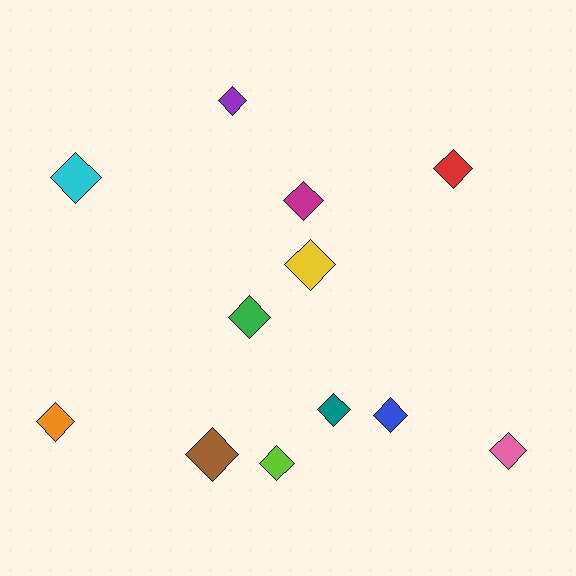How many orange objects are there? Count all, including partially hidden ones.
There is 1 orange object.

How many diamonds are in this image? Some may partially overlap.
There are 12 diamonds.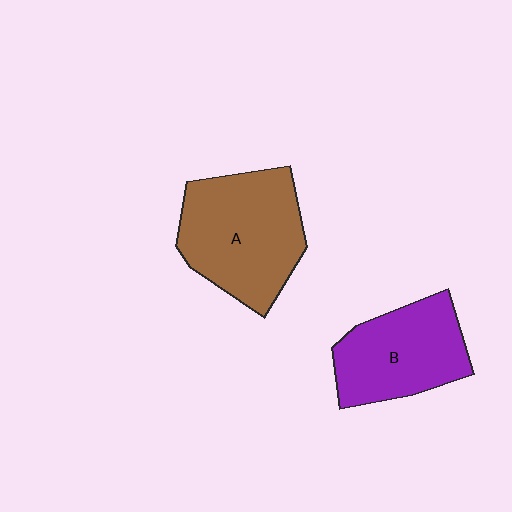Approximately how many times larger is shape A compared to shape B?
Approximately 1.3 times.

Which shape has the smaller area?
Shape B (purple).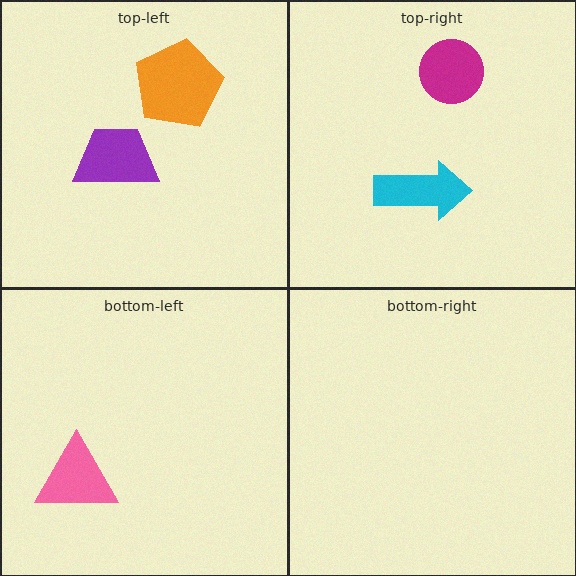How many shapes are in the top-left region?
2.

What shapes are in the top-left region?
The purple trapezoid, the orange pentagon.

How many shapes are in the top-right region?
2.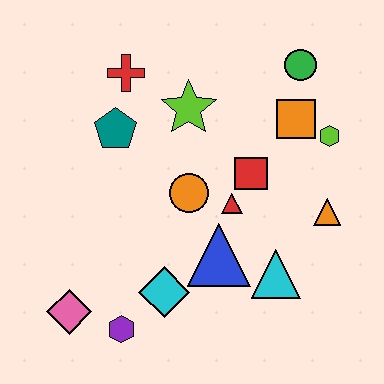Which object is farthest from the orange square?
The pink diamond is farthest from the orange square.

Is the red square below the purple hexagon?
No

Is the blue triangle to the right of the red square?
No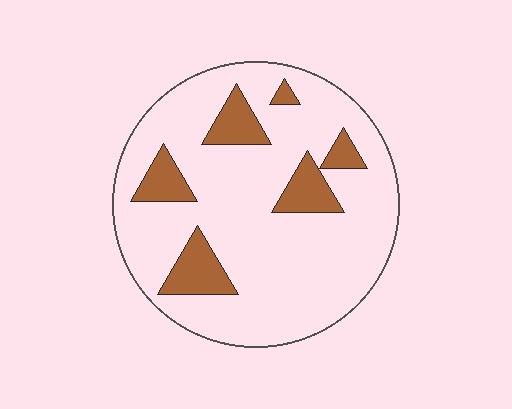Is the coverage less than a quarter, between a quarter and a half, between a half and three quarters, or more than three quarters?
Less than a quarter.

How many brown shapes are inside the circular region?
6.